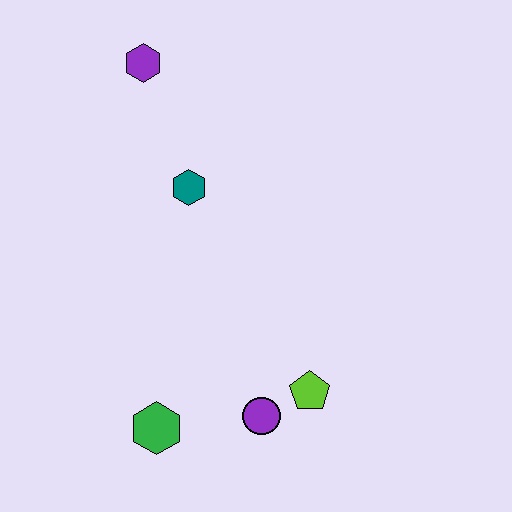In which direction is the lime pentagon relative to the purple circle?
The lime pentagon is to the right of the purple circle.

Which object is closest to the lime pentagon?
The purple circle is closest to the lime pentagon.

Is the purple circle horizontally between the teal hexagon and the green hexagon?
No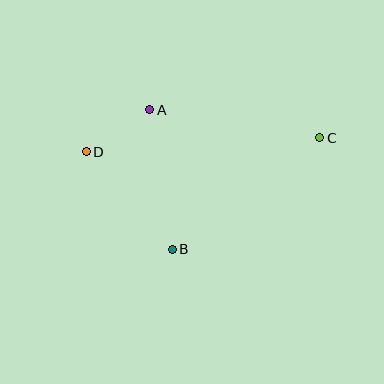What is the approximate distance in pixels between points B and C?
The distance between B and C is approximately 185 pixels.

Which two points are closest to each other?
Points A and D are closest to each other.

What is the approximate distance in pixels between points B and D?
The distance between B and D is approximately 130 pixels.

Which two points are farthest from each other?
Points C and D are farthest from each other.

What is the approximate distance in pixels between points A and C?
The distance between A and C is approximately 172 pixels.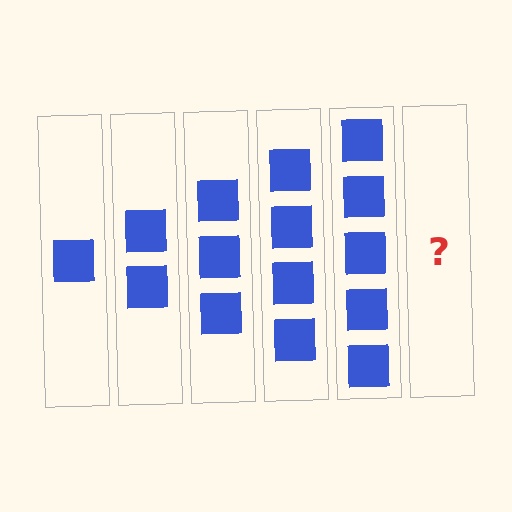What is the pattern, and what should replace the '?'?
The pattern is that each step adds one more square. The '?' should be 6 squares.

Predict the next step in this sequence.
The next step is 6 squares.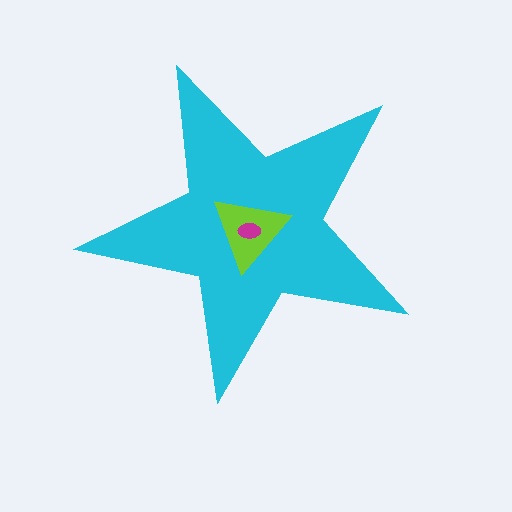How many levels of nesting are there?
3.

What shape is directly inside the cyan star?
The lime triangle.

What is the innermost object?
The magenta ellipse.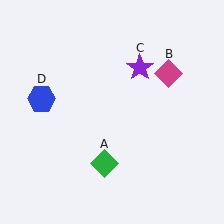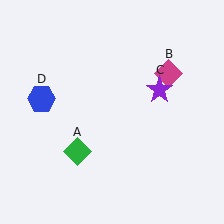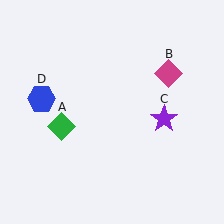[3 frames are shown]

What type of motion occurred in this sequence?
The green diamond (object A), purple star (object C) rotated clockwise around the center of the scene.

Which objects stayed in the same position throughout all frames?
Magenta diamond (object B) and blue hexagon (object D) remained stationary.